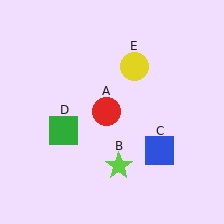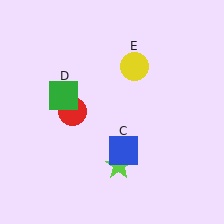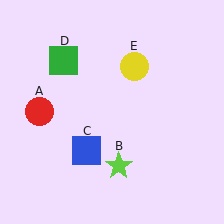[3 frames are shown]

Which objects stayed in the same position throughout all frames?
Lime star (object B) and yellow circle (object E) remained stationary.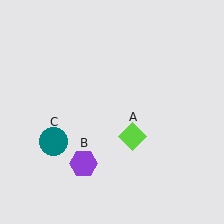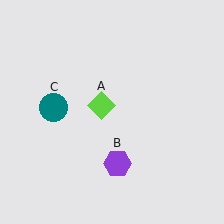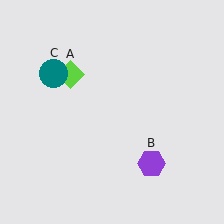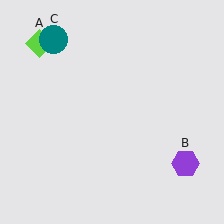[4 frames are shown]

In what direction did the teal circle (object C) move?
The teal circle (object C) moved up.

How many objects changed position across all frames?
3 objects changed position: lime diamond (object A), purple hexagon (object B), teal circle (object C).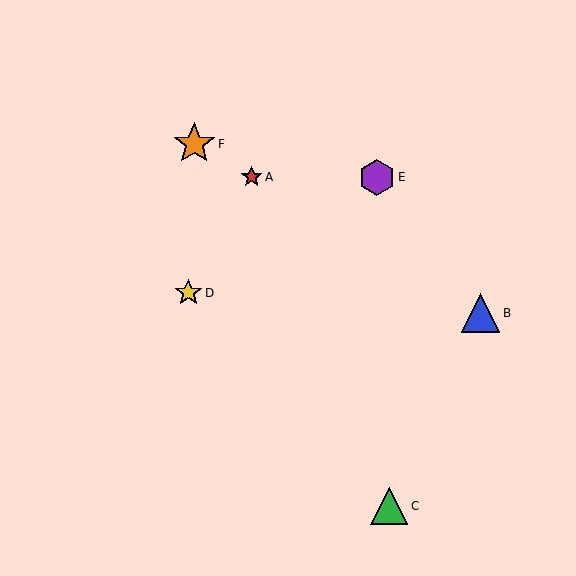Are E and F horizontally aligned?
No, E is at y≈177 and F is at y≈144.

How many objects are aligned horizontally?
2 objects (A, E) are aligned horizontally.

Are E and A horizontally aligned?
Yes, both are at y≈177.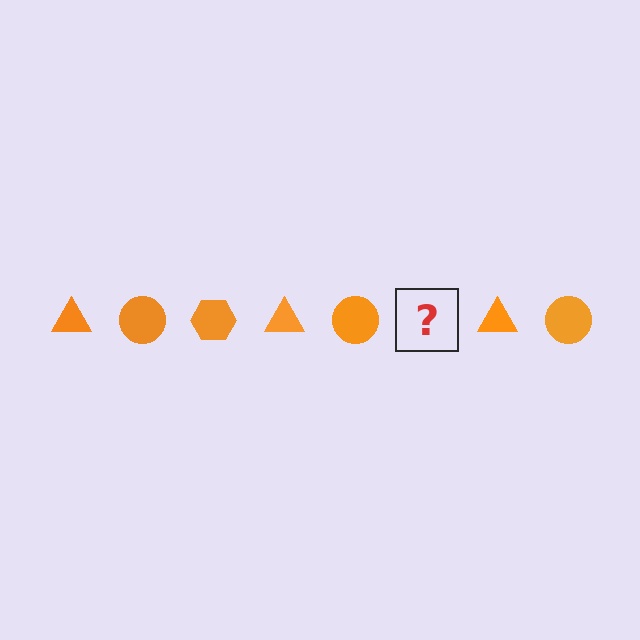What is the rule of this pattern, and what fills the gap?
The rule is that the pattern cycles through triangle, circle, hexagon shapes in orange. The gap should be filled with an orange hexagon.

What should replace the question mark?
The question mark should be replaced with an orange hexagon.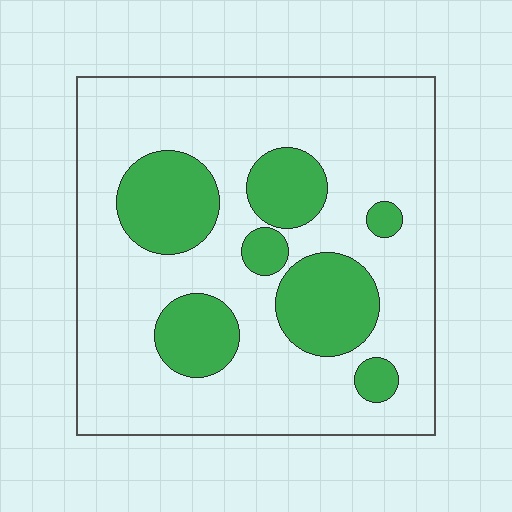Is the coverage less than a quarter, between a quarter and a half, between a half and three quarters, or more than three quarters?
Between a quarter and a half.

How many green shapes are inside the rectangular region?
7.